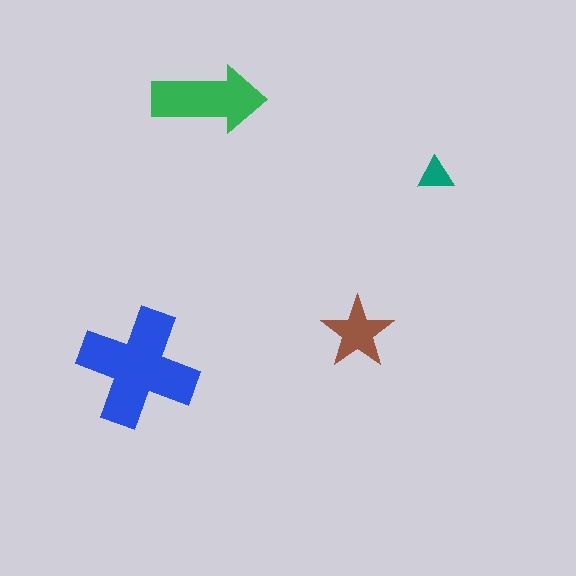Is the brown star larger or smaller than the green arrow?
Smaller.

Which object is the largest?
The blue cross.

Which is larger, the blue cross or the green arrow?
The blue cross.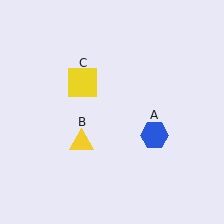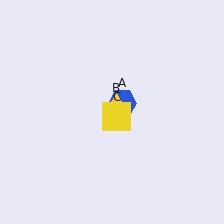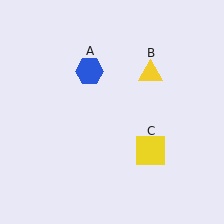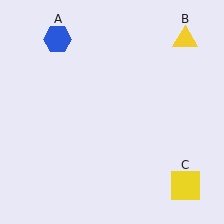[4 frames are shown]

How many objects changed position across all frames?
3 objects changed position: blue hexagon (object A), yellow triangle (object B), yellow square (object C).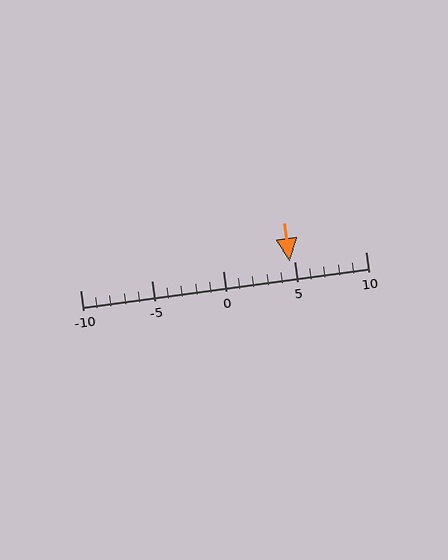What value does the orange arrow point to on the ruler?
The orange arrow points to approximately 5.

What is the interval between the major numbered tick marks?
The major tick marks are spaced 5 units apart.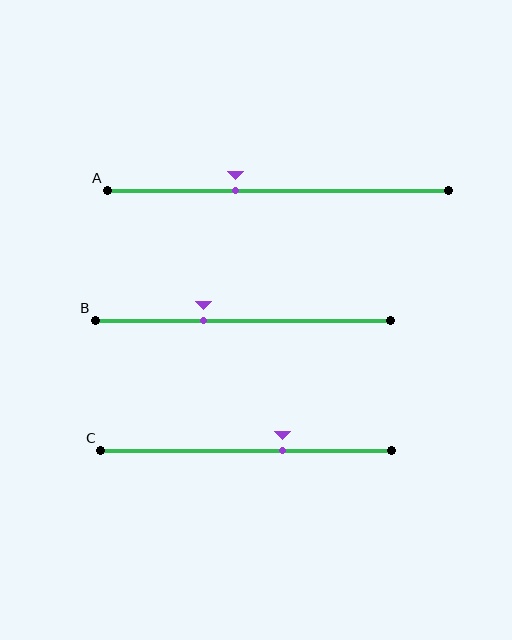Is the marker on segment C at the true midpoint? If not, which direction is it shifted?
No, the marker on segment C is shifted to the right by about 13% of the segment length.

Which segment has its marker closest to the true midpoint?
Segment A has its marker closest to the true midpoint.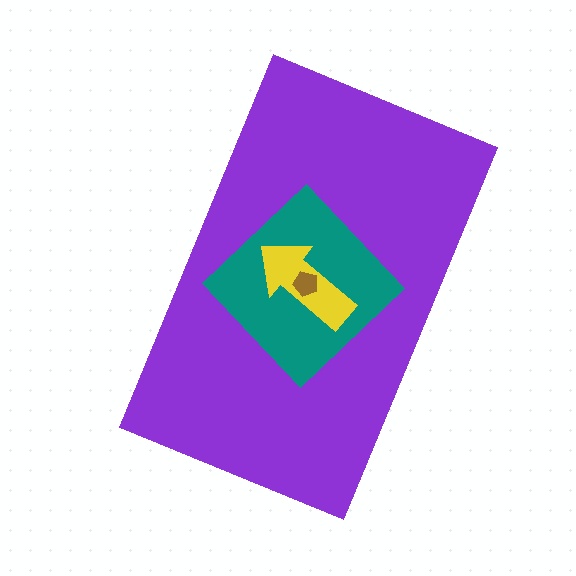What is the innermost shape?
The brown pentagon.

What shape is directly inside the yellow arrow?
The brown pentagon.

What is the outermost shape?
The purple rectangle.